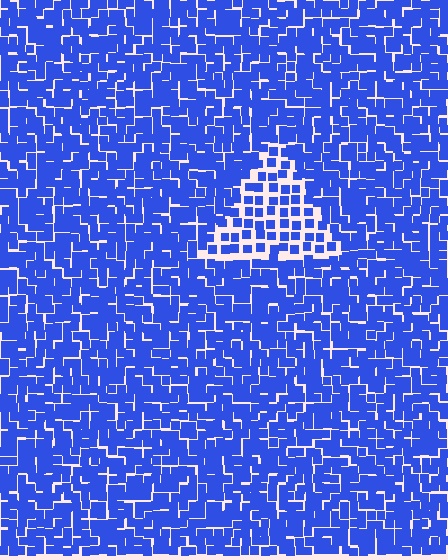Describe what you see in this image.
The image contains small blue elements arranged at two different densities. A triangle-shaped region is visible where the elements are less densely packed than the surrounding area.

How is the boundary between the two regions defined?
The boundary is defined by a change in element density (approximately 1.8x ratio). All elements are the same color, size, and shape.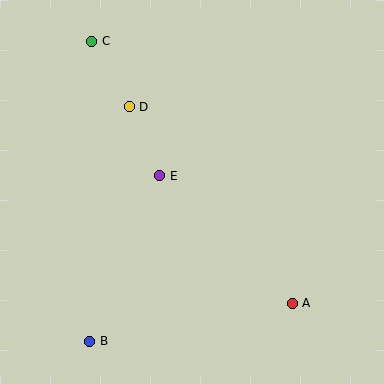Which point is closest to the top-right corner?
Point D is closest to the top-right corner.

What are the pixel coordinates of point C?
Point C is at (92, 41).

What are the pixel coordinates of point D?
Point D is at (129, 107).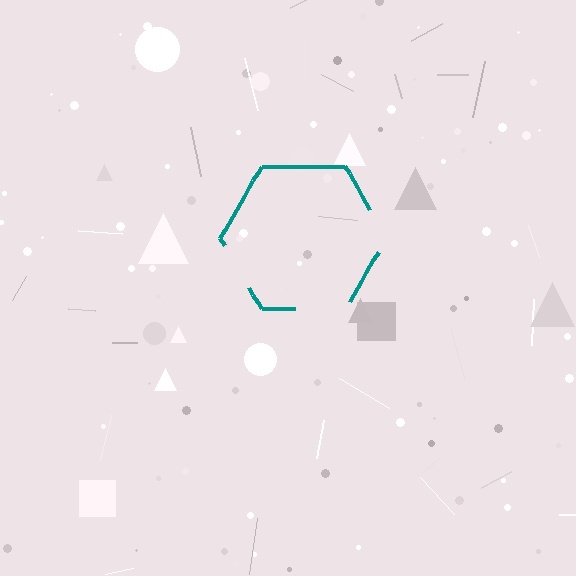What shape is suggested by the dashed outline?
The dashed outline suggests a hexagon.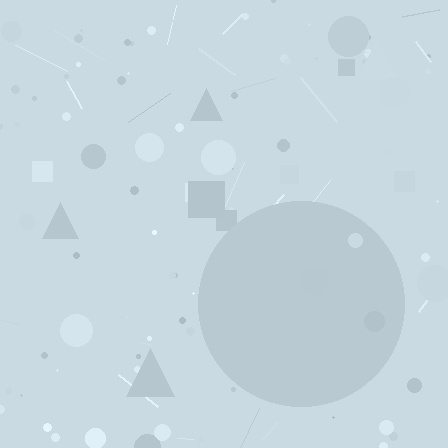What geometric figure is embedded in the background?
A circle is embedded in the background.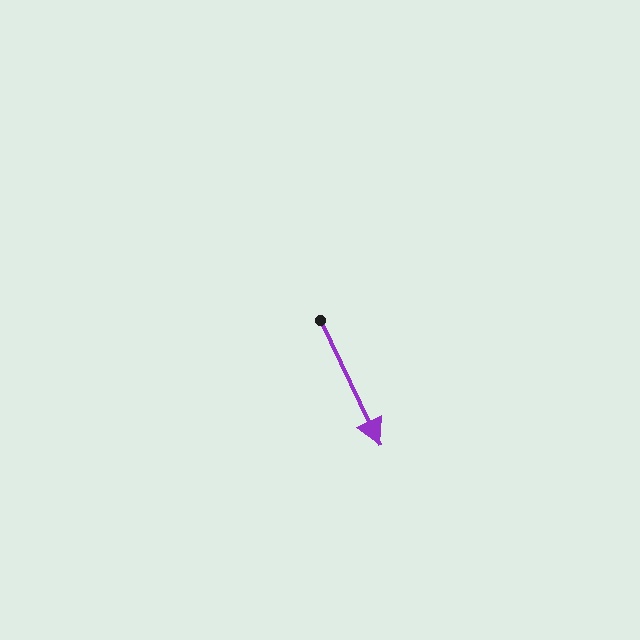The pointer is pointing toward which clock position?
Roughly 5 o'clock.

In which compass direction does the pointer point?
Southeast.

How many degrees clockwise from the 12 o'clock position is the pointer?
Approximately 154 degrees.